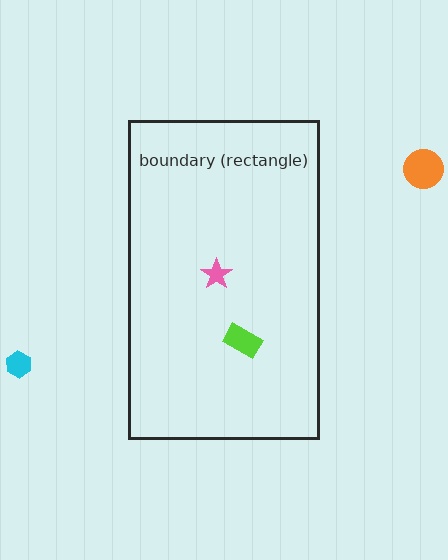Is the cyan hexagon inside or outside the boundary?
Outside.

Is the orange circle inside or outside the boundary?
Outside.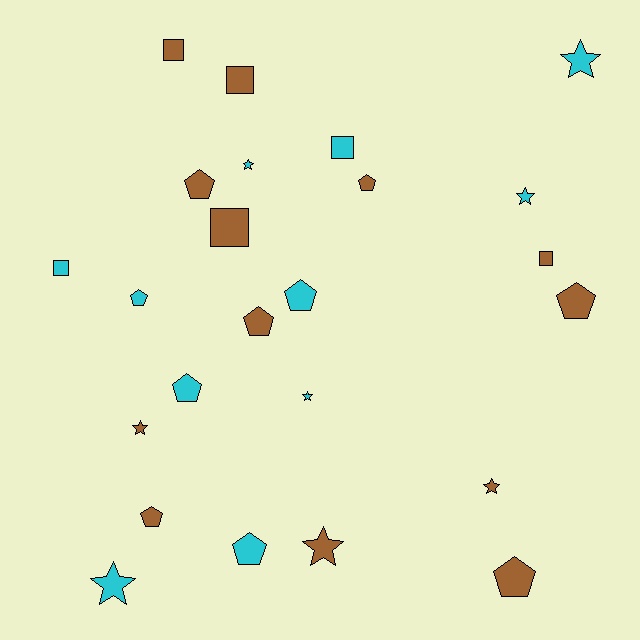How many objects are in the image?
There are 24 objects.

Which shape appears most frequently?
Pentagon, with 10 objects.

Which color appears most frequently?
Brown, with 13 objects.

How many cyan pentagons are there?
There are 4 cyan pentagons.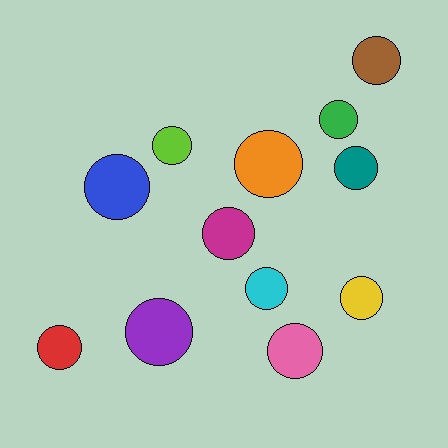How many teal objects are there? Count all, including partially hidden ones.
There is 1 teal object.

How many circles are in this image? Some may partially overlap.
There are 12 circles.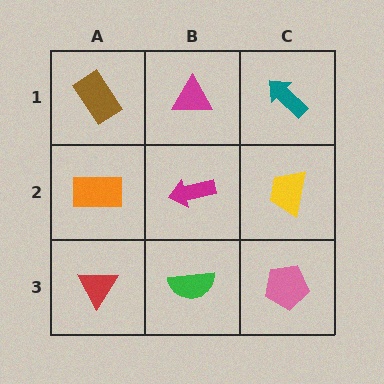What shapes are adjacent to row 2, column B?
A magenta triangle (row 1, column B), a green semicircle (row 3, column B), an orange rectangle (row 2, column A), a yellow trapezoid (row 2, column C).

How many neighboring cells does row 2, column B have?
4.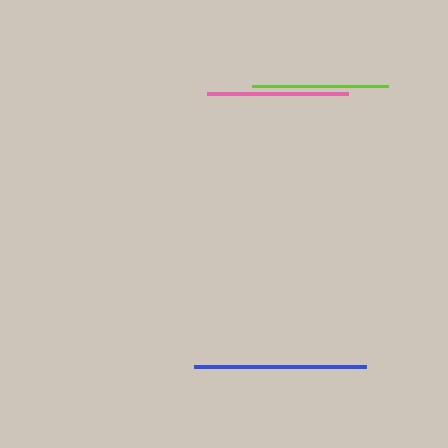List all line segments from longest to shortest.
From longest to shortest: blue, pink, lime.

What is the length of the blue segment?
The blue segment is approximately 172 pixels long.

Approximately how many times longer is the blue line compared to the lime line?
The blue line is approximately 1.3 times the length of the lime line.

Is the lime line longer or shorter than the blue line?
The blue line is longer than the lime line.